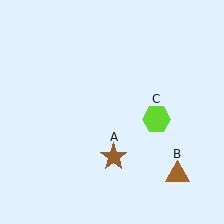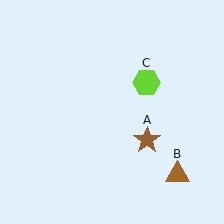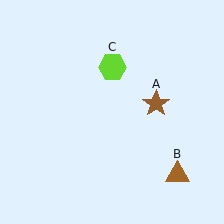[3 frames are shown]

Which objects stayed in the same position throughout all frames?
Brown triangle (object B) remained stationary.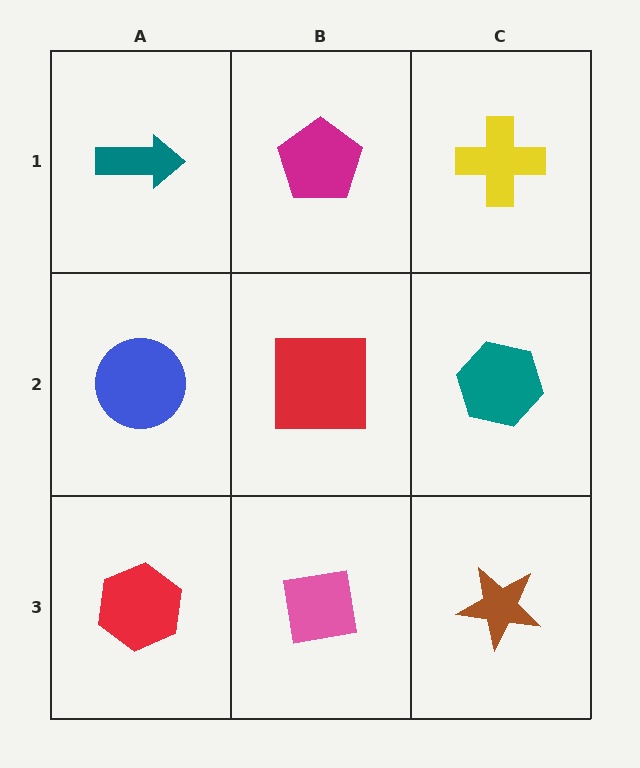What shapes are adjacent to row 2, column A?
A teal arrow (row 1, column A), a red hexagon (row 3, column A), a red square (row 2, column B).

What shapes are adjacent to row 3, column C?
A teal hexagon (row 2, column C), a pink square (row 3, column B).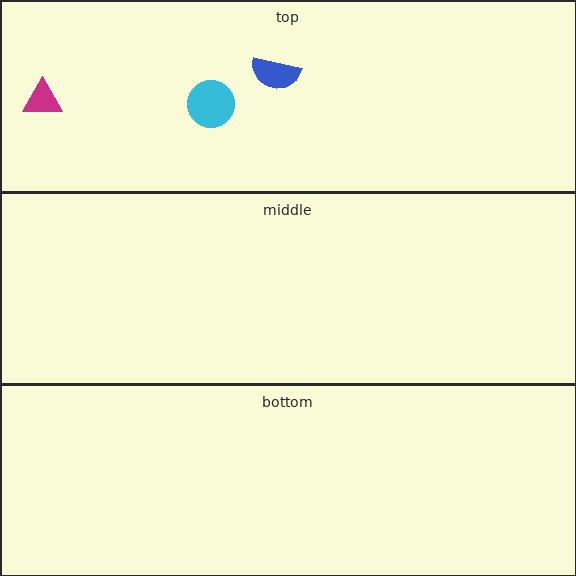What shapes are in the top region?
The cyan circle, the magenta triangle, the blue semicircle.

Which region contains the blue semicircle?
The top region.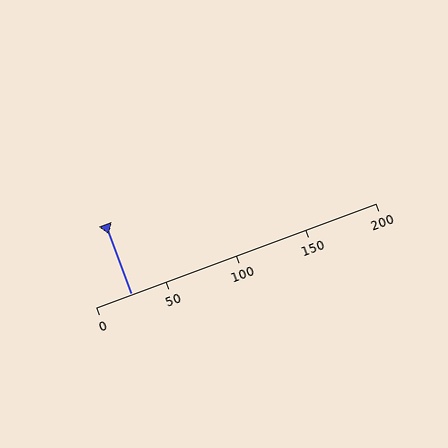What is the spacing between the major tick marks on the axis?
The major ticks are spaced 50 apart.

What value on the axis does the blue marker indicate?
The marker indicates approximately 25.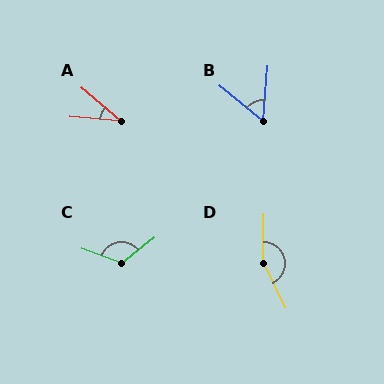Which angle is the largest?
D, at approximately 154 degrees.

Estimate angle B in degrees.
Approximately 56 degrees.